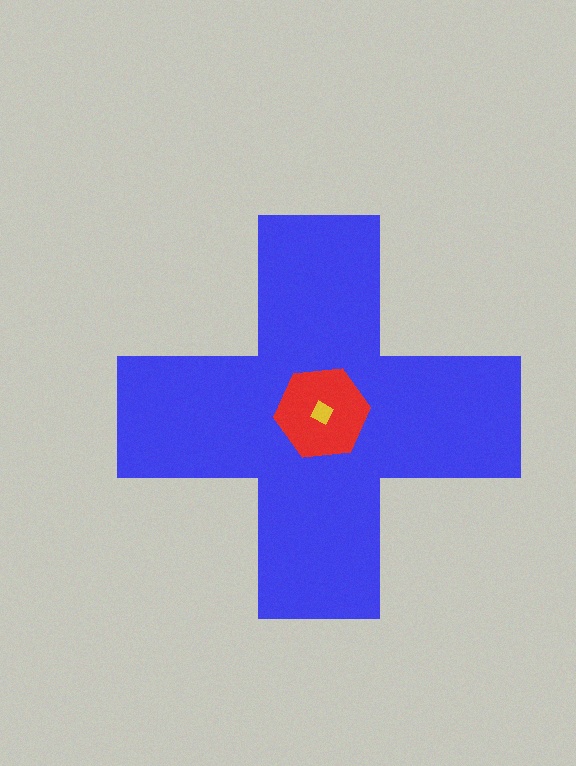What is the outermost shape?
The blue cross.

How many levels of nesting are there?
3.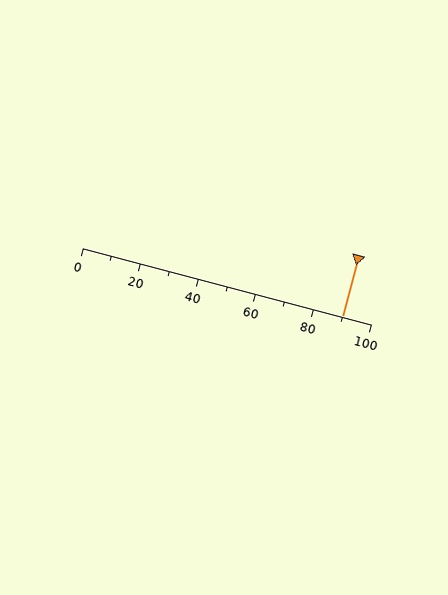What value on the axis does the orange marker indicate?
The marker indicates approximately 90.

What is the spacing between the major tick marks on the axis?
The major ticks are spaced 20 apart.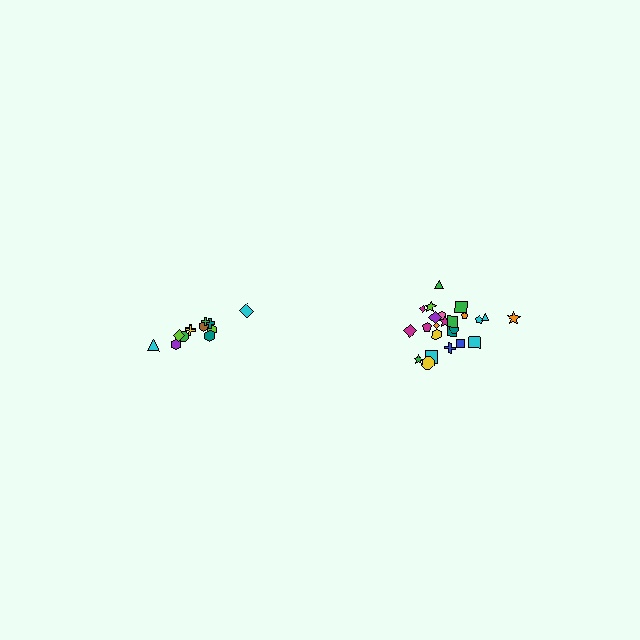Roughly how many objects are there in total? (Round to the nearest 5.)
Roughly 35 objects in total.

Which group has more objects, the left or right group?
The right group.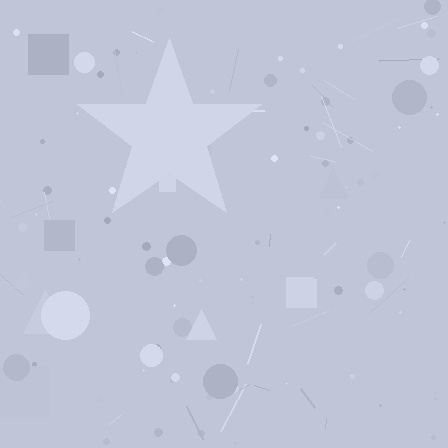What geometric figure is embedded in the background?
A star is embedded in the background.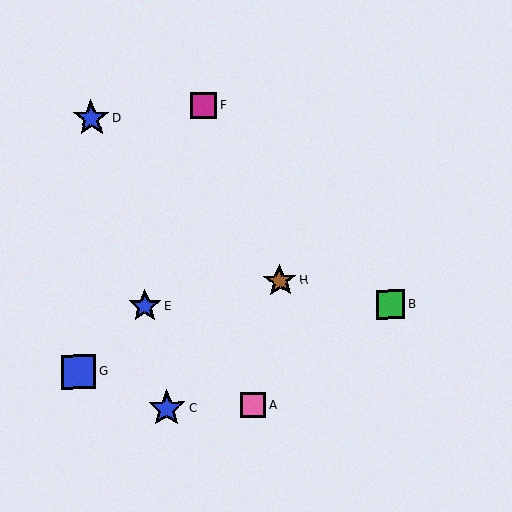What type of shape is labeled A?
Shape A is a pink square.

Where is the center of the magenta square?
The center of the magenta square is at (204, 105).